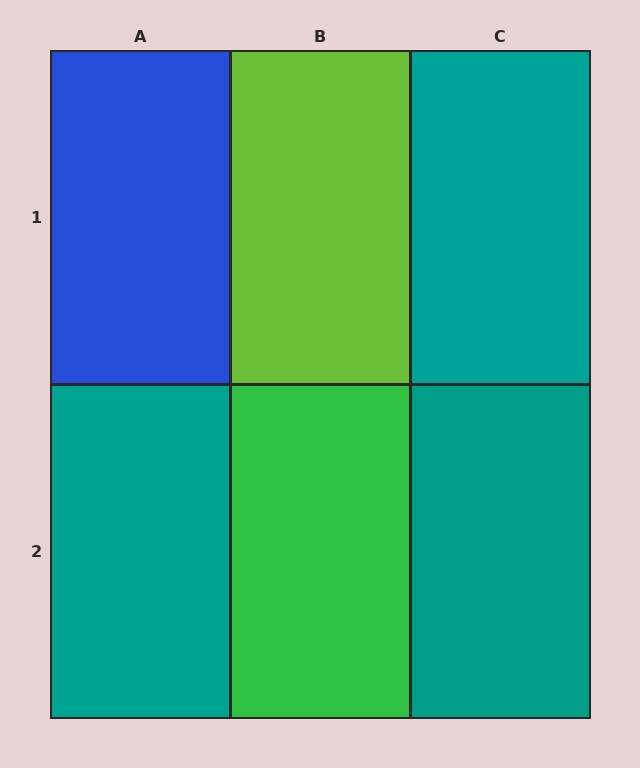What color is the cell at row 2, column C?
Teal.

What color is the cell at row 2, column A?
Teal.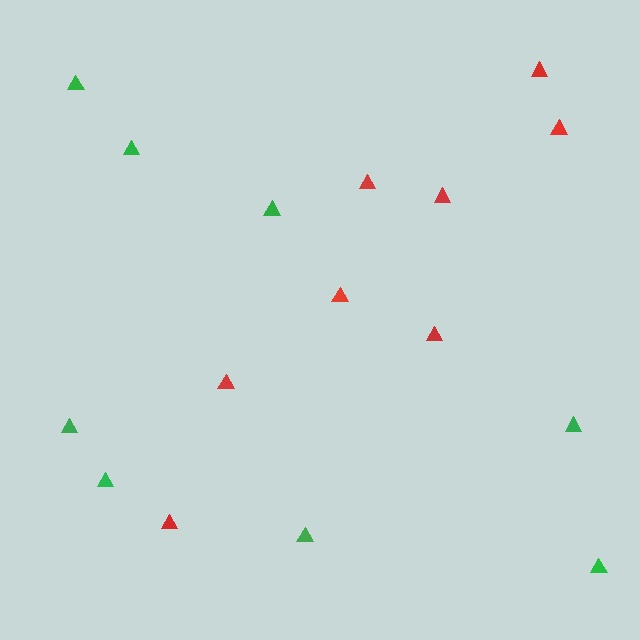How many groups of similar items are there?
There are 2 groups: one group of green triangles (8) and one group of red triangles (8).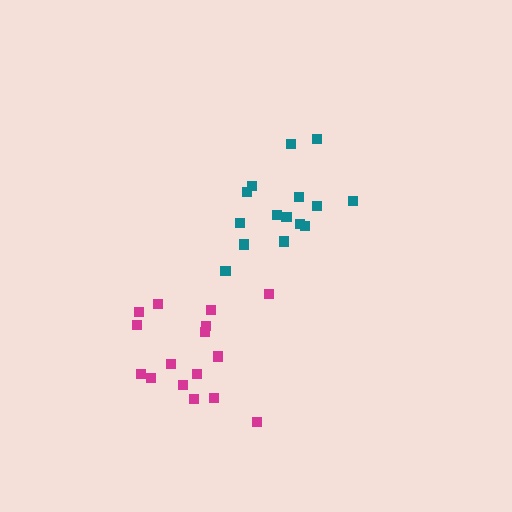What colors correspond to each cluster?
The clusters are colored: magenta, teal.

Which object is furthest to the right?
The teal cluster is rightmost.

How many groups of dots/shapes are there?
There are 2 groups.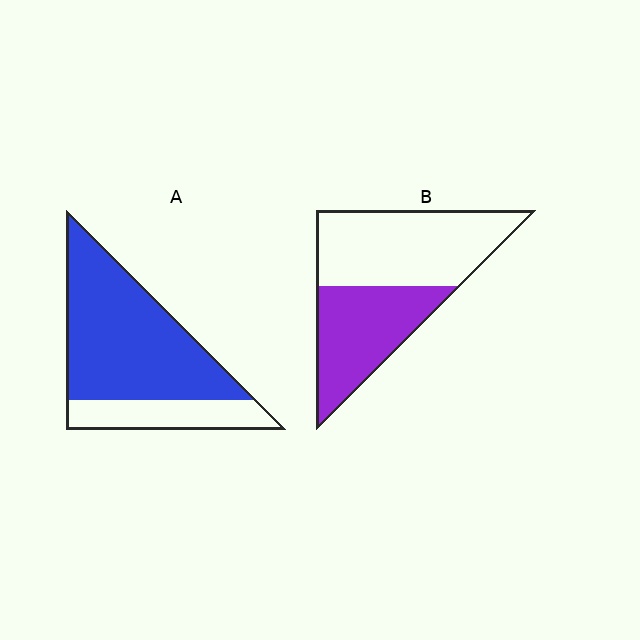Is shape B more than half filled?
No.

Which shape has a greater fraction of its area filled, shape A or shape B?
Shape A.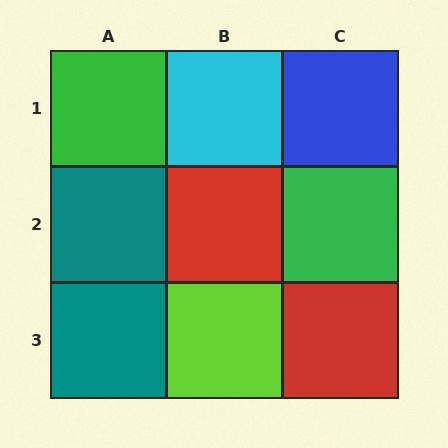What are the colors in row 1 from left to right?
Green, cyan, blue.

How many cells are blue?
1 cell is blue.